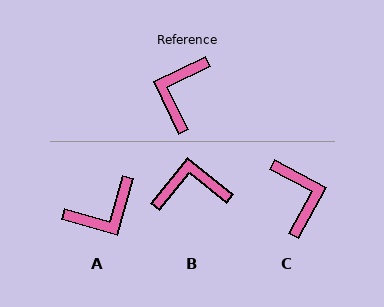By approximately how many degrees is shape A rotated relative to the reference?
Approximately 139 degrees counter-clockwise.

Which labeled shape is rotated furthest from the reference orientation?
C, about 144 degrees away.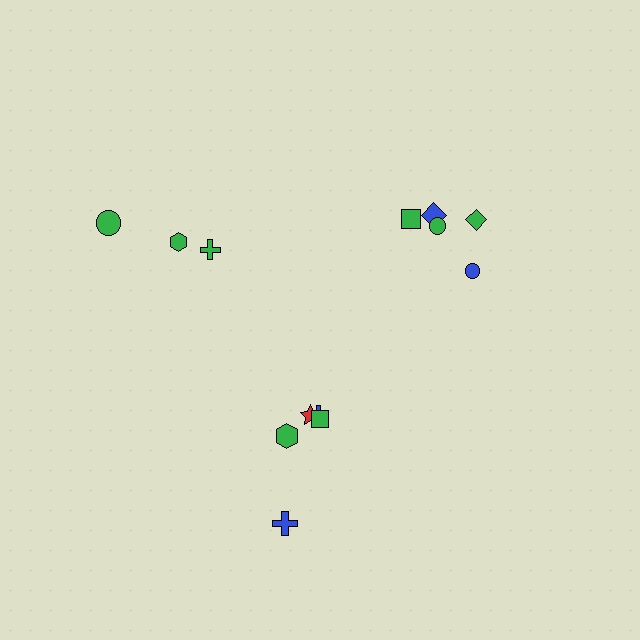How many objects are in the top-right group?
There are 5 objects.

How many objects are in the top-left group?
There are 3 objects.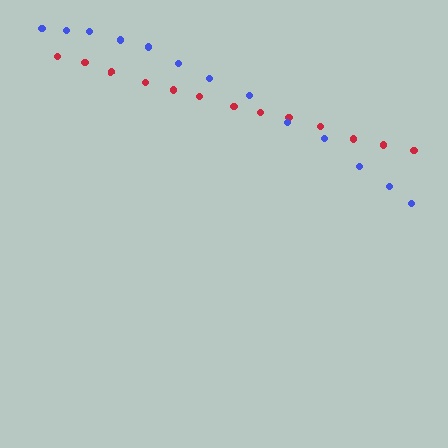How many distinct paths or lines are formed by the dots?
There are 2 distinct paths.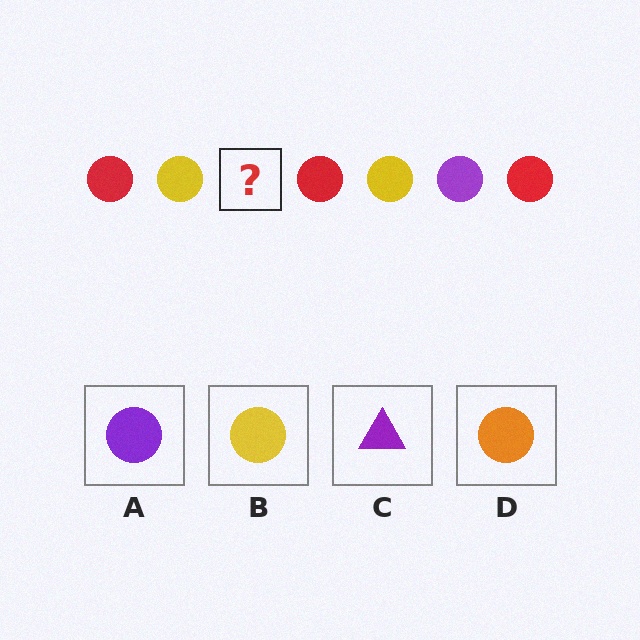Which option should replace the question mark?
Option A.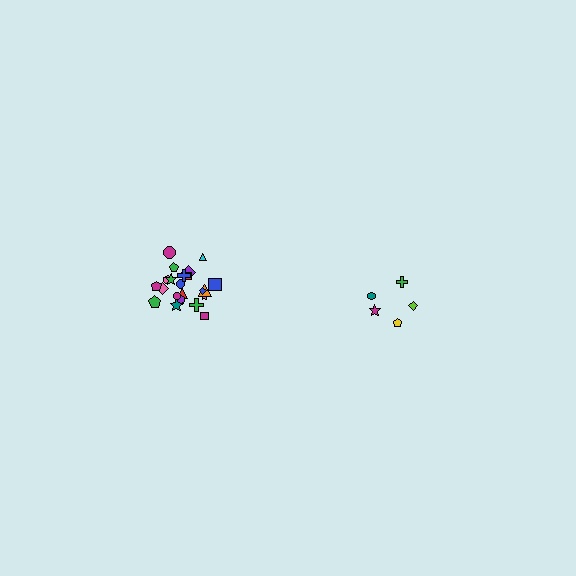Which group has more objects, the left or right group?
The left group.